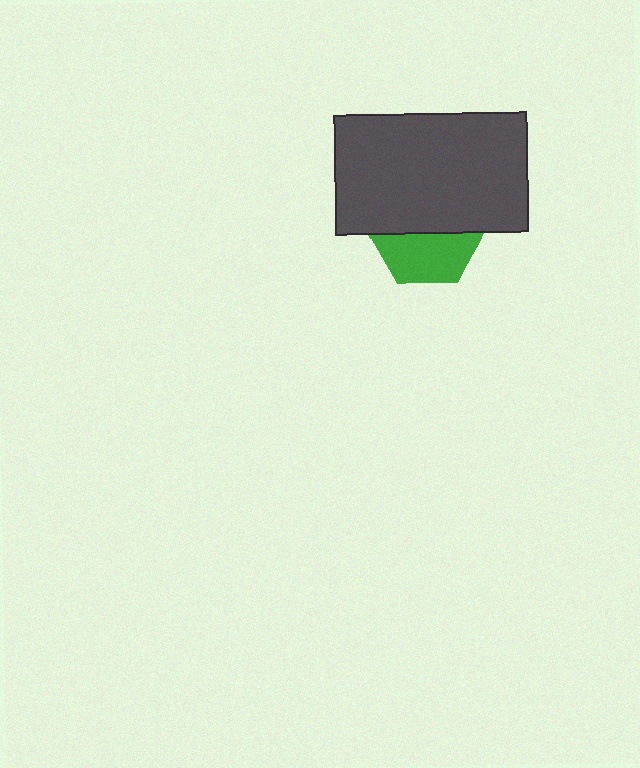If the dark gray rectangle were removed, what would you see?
You would see the complete green hexagon.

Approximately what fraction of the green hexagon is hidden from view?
Roughly 53% of the green hexagon is hidden behind the dark gray rectangle.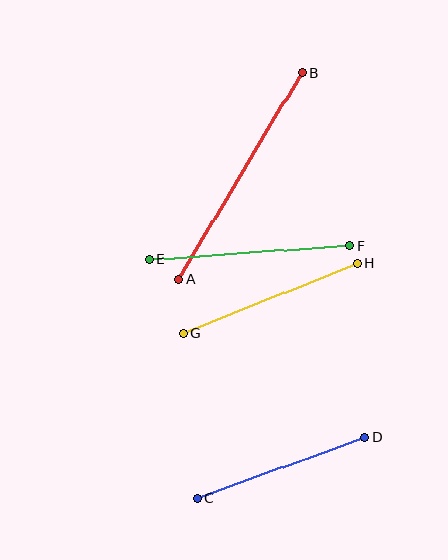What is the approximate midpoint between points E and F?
The midpoint is at approximately (250, 253) pixels.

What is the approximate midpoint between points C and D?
The midpoint is at approximately (281, 468) pixels.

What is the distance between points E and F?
The distance is approximately 201 pixels.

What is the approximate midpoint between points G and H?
The midpoint is at approximately (270, 298) pixels.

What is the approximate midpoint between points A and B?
The midpoint is at approximately (240, 176) pixels.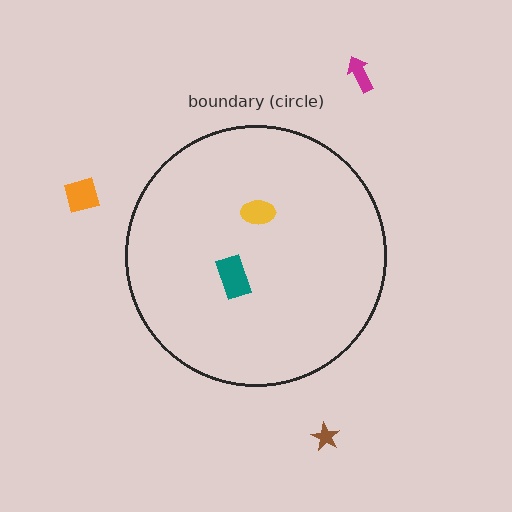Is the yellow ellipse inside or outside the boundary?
Inside.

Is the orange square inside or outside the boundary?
Outside.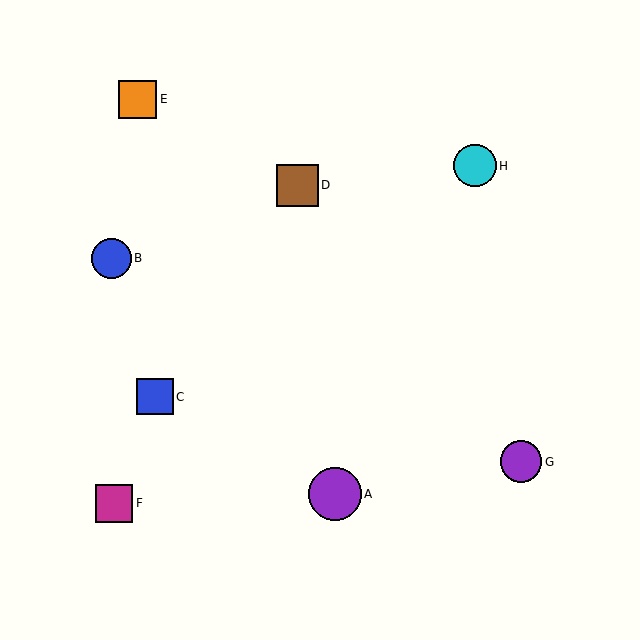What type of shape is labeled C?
Shape C is a blue square.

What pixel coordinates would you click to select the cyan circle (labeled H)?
Click at (475, 166) to select the cyan circle H.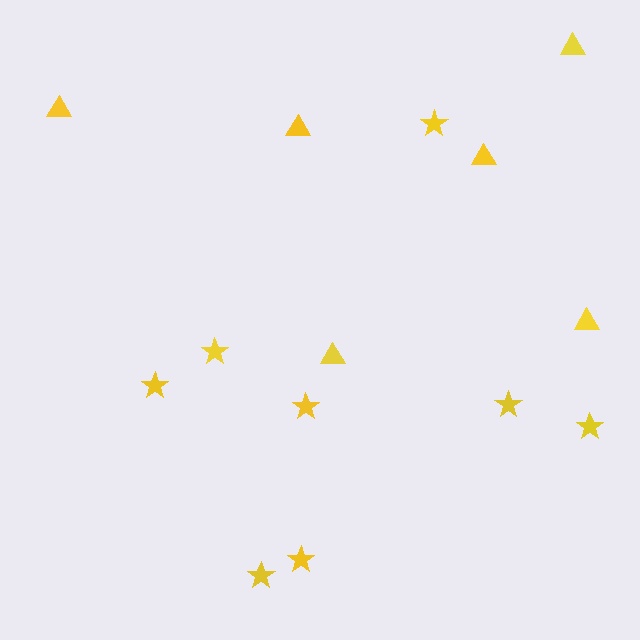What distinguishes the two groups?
There are 2 groups: one group of triangles (6) and one group of stars (8).